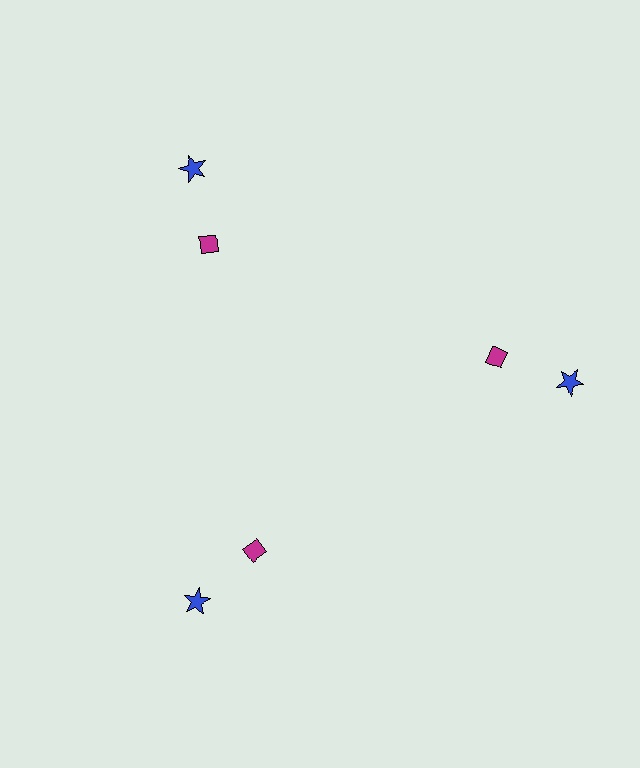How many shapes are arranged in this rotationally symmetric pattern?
There are 6 shapes, arranged in 3 groups of 2.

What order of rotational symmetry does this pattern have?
This pattern has 3-fold rotational symmetry.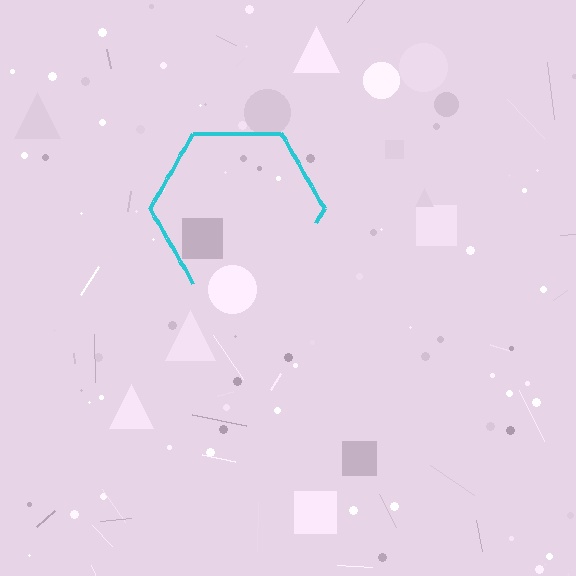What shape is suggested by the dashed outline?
The dashed outline suggests a hexagon.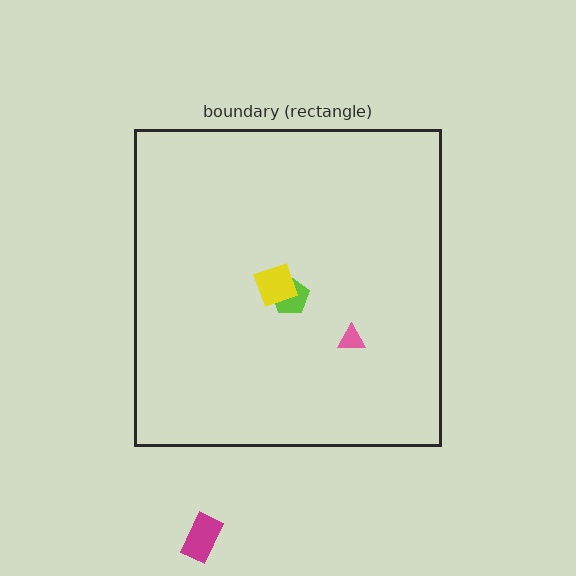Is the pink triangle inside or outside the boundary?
Inside.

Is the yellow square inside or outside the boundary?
Inside.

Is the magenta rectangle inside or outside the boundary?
Outside.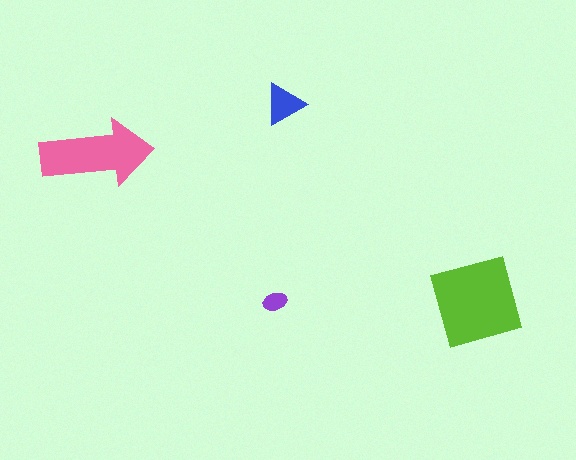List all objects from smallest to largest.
The purple ellipse, the blue triangle, the pink arrow, the lime diamond.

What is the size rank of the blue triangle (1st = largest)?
3rd.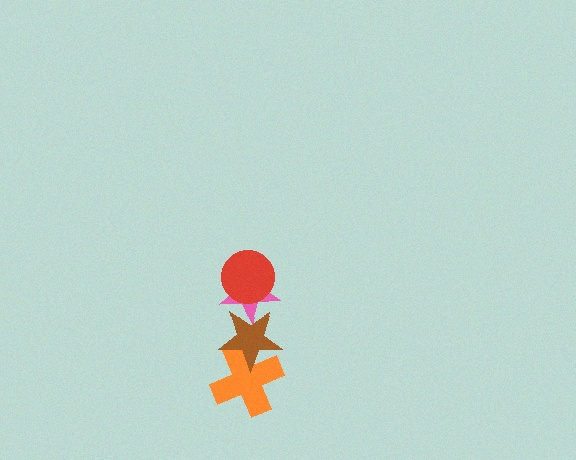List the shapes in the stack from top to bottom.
From top to bottom: the red circle, the pink star, the brown star, the orange cross.